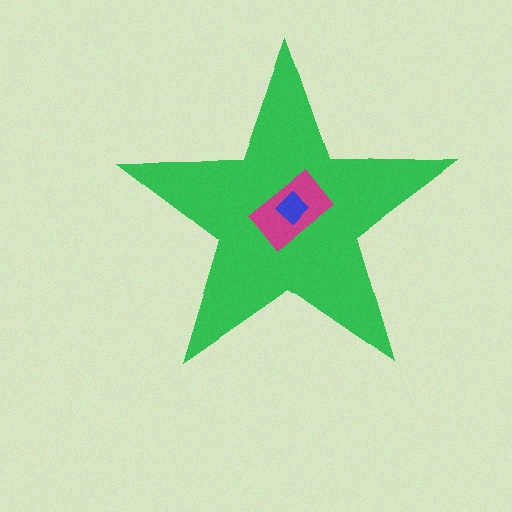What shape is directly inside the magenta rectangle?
The blue diamond.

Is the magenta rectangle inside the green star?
Yes.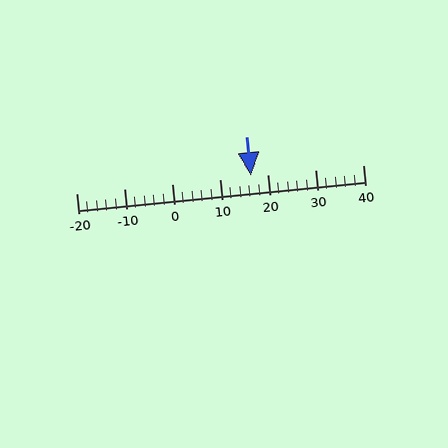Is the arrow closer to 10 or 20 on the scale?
The arrow is closer to 20.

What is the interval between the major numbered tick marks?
The major tick marks are spaced 10 units apart.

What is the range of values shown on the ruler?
The ruler shows values from -20 to 40.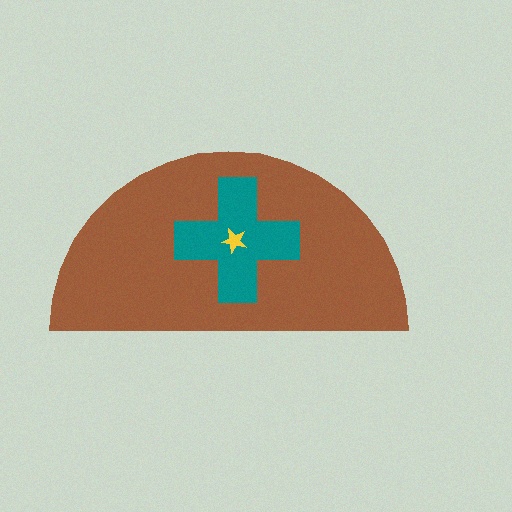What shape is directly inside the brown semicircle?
The teal cross.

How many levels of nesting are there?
3.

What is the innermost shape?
The yellow star.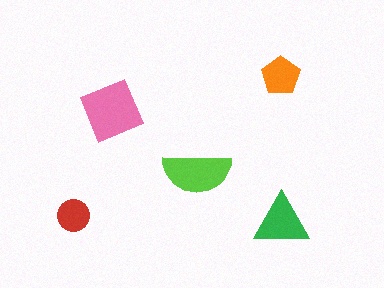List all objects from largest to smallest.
The pink square, the lime semicircle, the green triangle, the orange pentagon, the red circle.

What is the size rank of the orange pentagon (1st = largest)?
4th.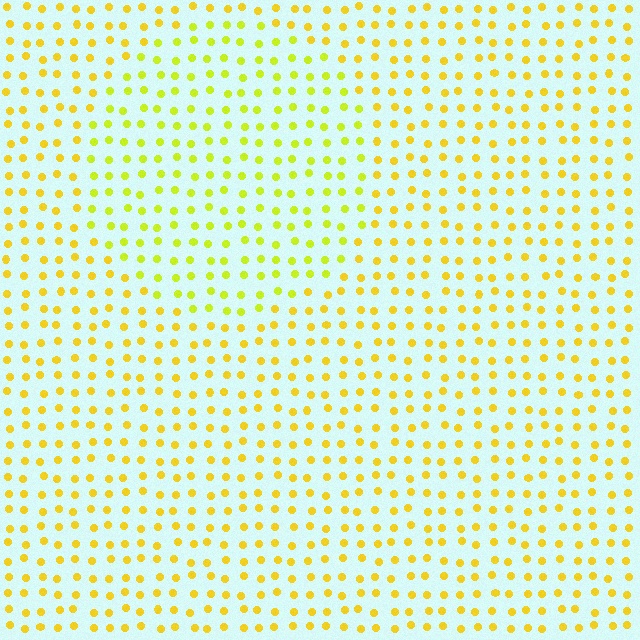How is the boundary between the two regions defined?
The boundary is defined purely by a slight shift in hue (about 22 degrees). Spacing, size, and orientation are identical on both sides.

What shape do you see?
I see a circle.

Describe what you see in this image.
The image is filled with small yellow elements in a uniform arrangement. A circle-shaped region is visible where the elements are tinted to a slightly different hue, forming a subtle color boundary.